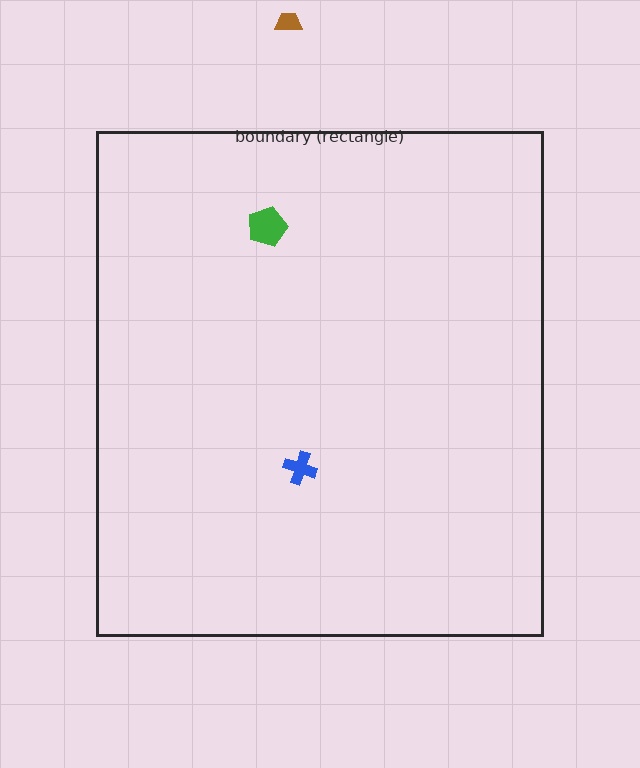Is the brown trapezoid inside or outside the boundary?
Outside.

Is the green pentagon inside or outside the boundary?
Inside.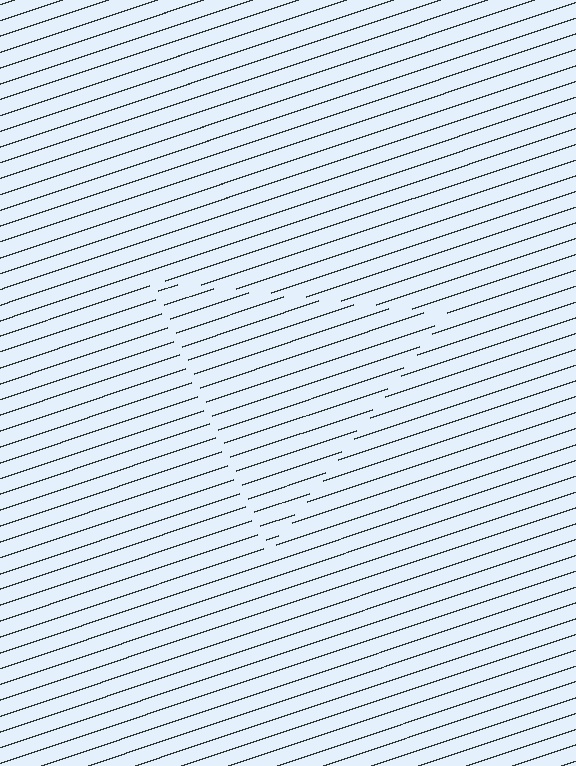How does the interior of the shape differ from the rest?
The interior of the shape contains the same grating, shifted by half a period — the contour is defined by the phase discontinuity where line-ends from the inner and outer gratings abut.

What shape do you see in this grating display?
An illusory triangle. The interior of the shape contains the same grating, shifted by half a period — the contour is defined by the phase discontinuity where line-ends from the inner and outer gratings abut.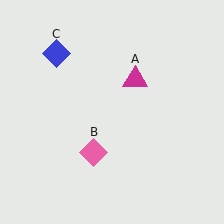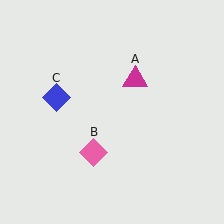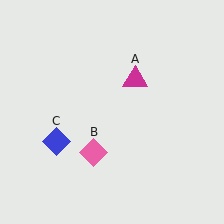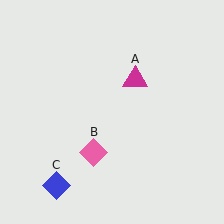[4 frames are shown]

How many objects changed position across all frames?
1 object changed position: blue diamond (object C).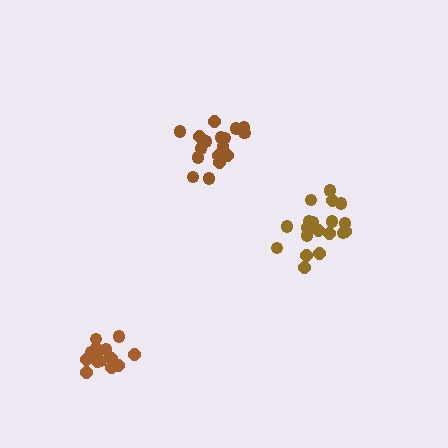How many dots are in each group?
Group 1: 17 dots, Group 2: 19 dots, Group 3: 14 dots (50 total).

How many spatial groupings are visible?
There are 3 spatial groupings.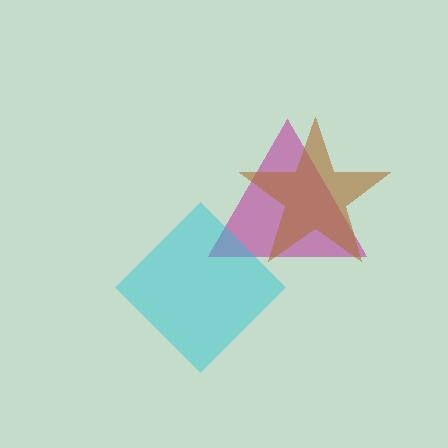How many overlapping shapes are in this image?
There are 3 overlapping shapes in the image.